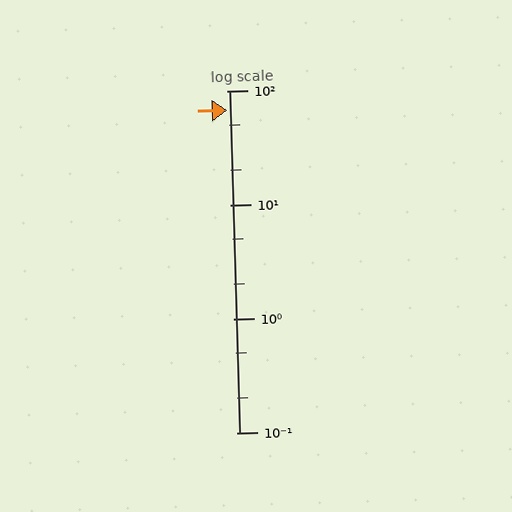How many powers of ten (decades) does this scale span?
The scale spans 3 decades, from 0.1 to 100.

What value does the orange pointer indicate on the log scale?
The pointer indicates approximately 68.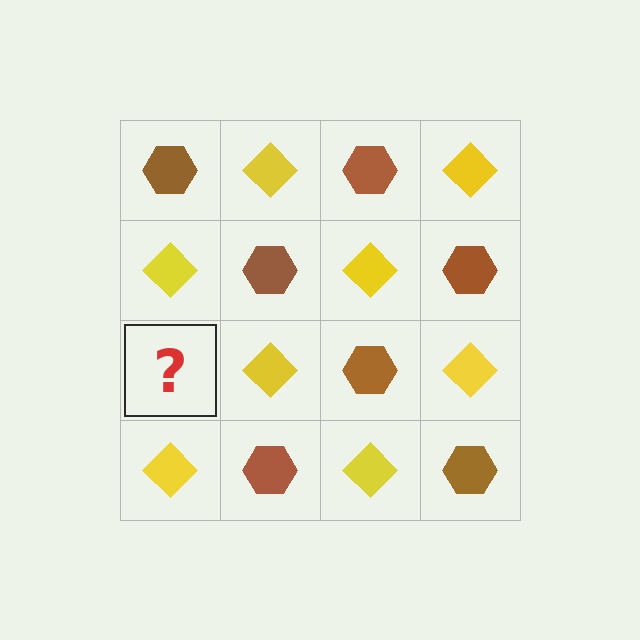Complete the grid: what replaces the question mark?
The question mark should be replaced with a brown hexagon.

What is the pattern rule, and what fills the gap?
The rule is that it alternates brown hexagon and yellow diamond in a checkerboard pattern. The gap should be filled with a brown hexagon.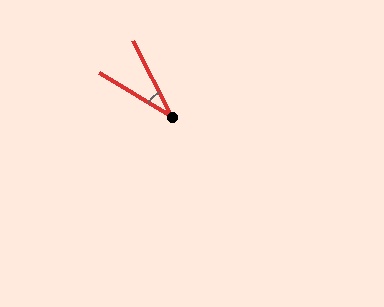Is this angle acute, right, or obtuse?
It is acute.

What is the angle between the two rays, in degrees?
Approximately 32 degrees.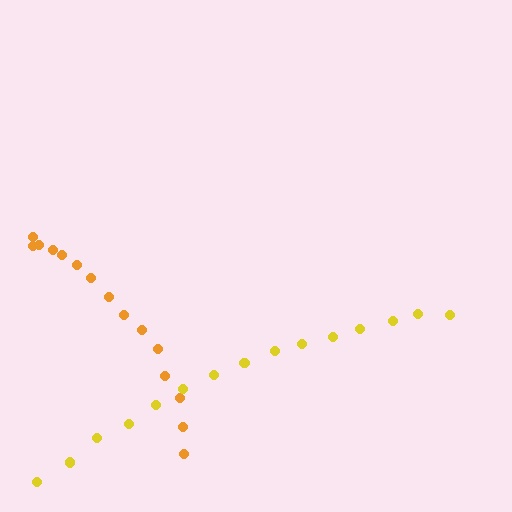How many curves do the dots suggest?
There are 2 distinct paths.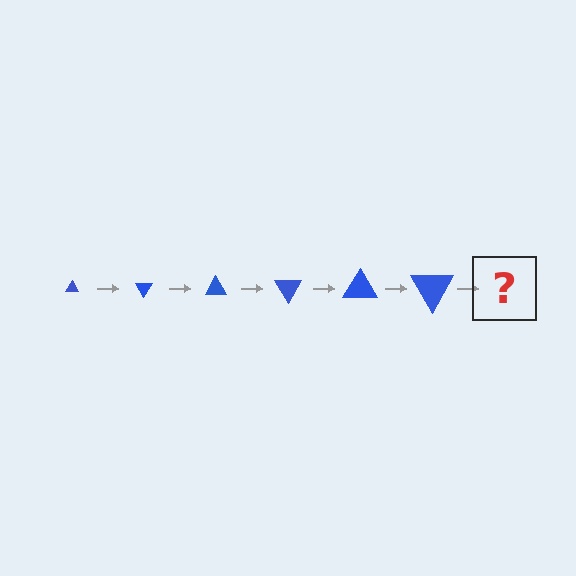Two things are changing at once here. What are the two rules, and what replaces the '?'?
The two rules are that the triangle grows larger each step and it rotates 60 degrees each step. The '?' should be a triangle, larger than the previous one and rotated 360 degrees from the start.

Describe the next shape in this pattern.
It should be a triangle, larger than the previous one and rotated 360 degrees from the start.